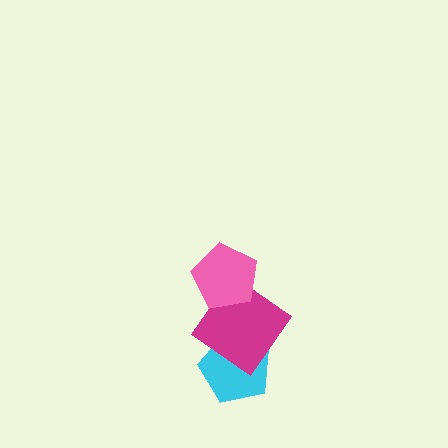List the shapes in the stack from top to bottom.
From top to bottom: the pink pentagon, the magenta diamond, the cyan pentagon.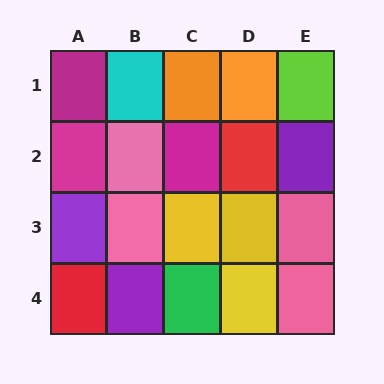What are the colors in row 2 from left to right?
Magenta, pink, magenta, red, purple.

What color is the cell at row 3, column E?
Pink.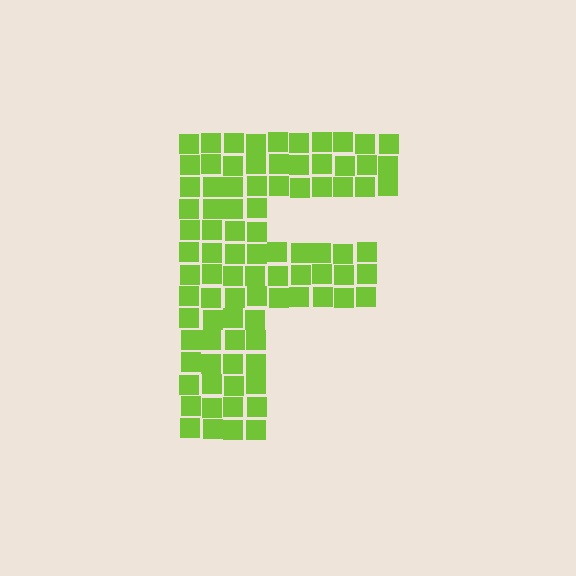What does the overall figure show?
The overall figure shows the letter F.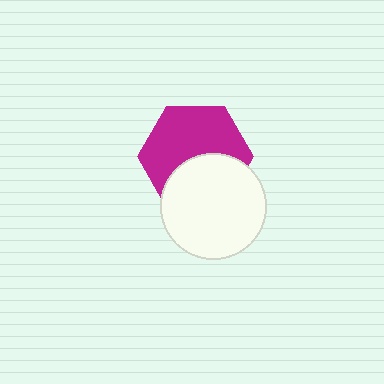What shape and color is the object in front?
The object in front is a white circle.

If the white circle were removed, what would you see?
You would see the complete magenta hexagon.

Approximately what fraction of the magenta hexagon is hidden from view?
Roughly 40% of the magenta hexagon is hidden behind the white circle.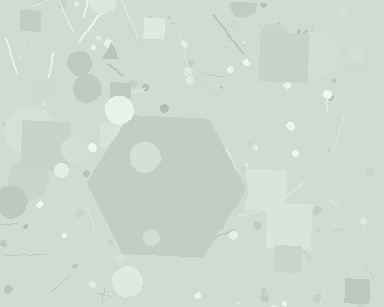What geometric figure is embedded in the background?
A hexagon is embedded in the background.